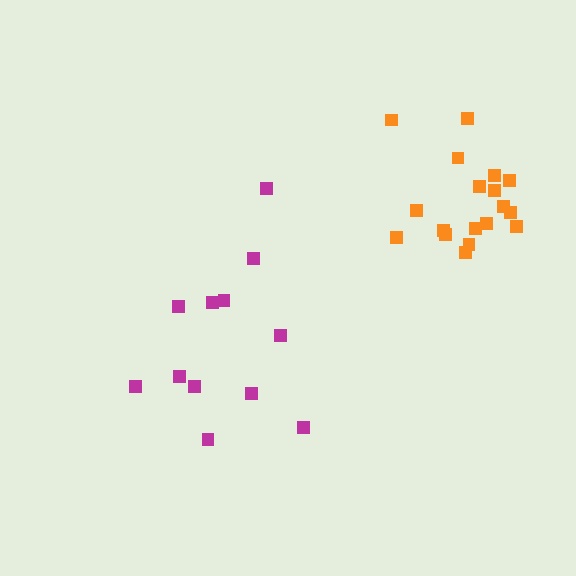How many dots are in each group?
Group 1: 18 dots, Group 2: 12 dots (30 total).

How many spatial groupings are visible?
There are 2 spatial groupings.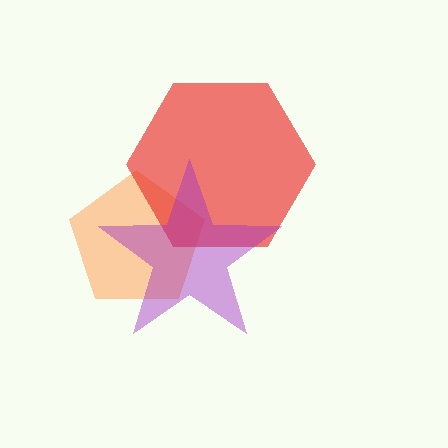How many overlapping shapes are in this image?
There are 3 overlapping shapes in the image.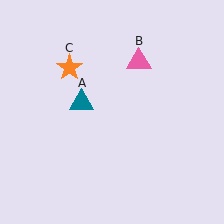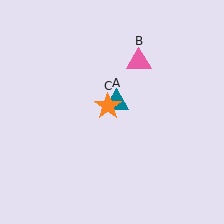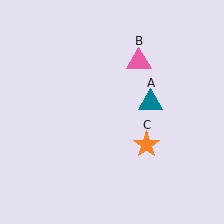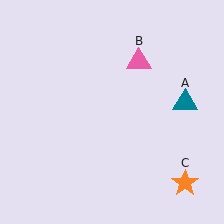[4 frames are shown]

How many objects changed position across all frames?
2 objects changed position: teal triangle (object A), orange star (object C).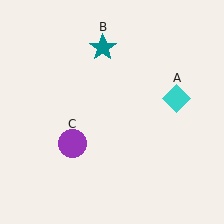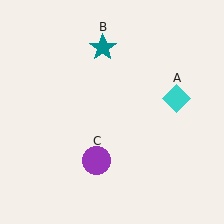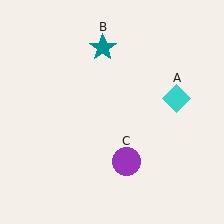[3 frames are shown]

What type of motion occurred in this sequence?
The purple circle (object C) rotated counterclockwise around the center of the scene.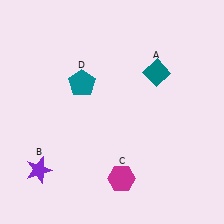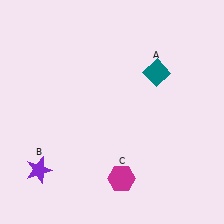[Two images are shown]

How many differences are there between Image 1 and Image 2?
There is 1 difference between the two images.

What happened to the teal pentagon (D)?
The teal pentagon (D) was removed in Image 2. It was in the top-left area of Image 1.